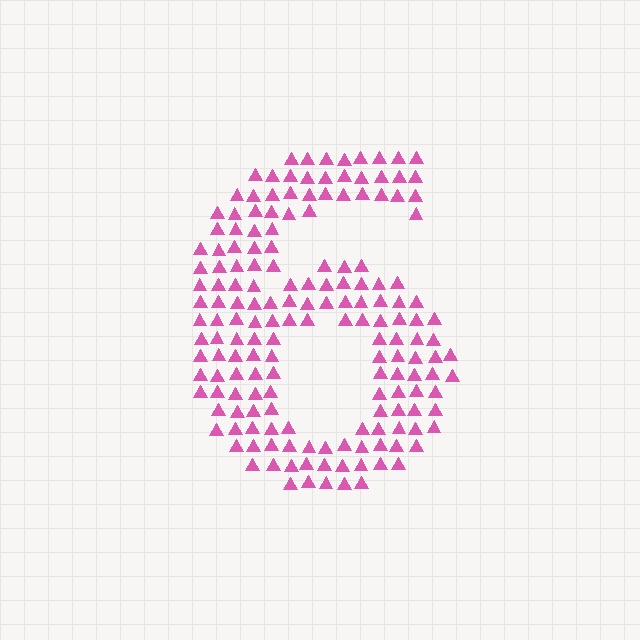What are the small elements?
The small elements are triangles.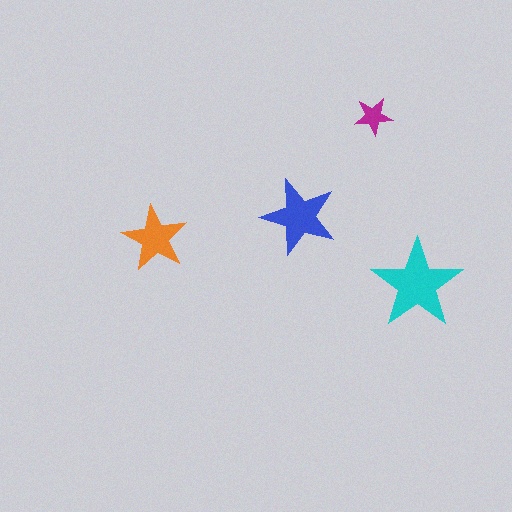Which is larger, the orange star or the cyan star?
The cyan one.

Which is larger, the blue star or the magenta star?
The blue one.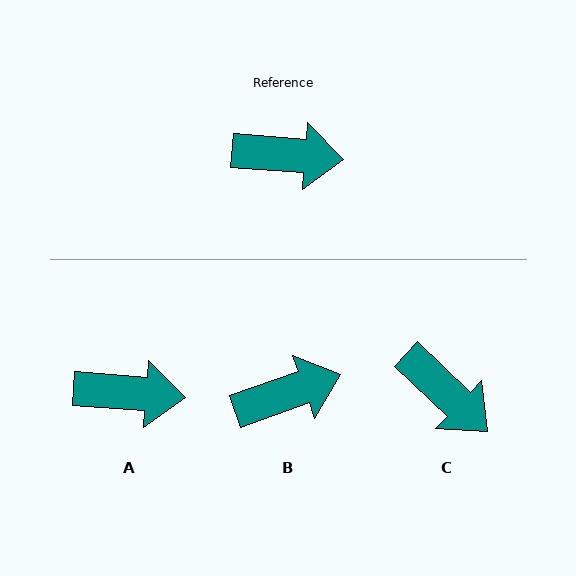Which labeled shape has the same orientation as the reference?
A.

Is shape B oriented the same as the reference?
No, it is off by about 24 degrees.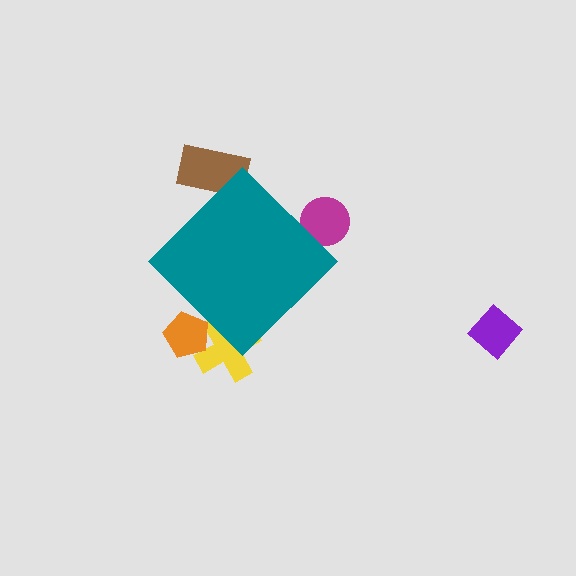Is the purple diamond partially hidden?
No, the purple diamond is fully visible.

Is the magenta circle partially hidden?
Yes, the magenta circle is partially hidden behind the teal diamond.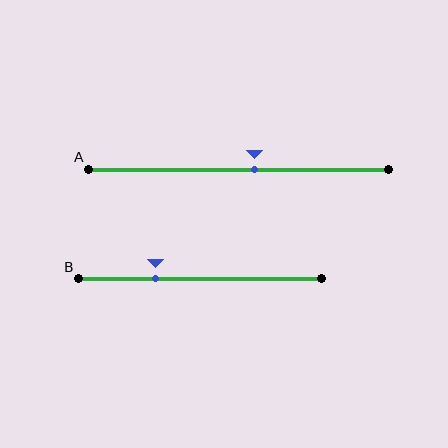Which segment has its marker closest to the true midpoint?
Segment A has its marker closest to the true midpoint.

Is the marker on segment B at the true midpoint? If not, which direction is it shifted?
No, the marker on segment B is shifted to the left by about 18% of the segment length.